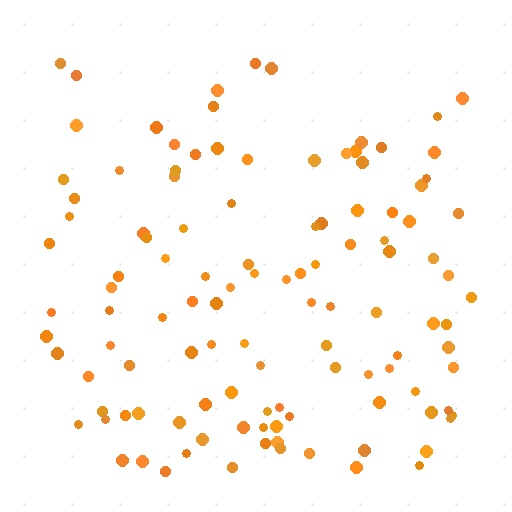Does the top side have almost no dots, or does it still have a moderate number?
Still a moderate number, just noticeably fewer than the bottom.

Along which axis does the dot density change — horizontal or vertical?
Vertical.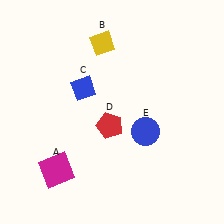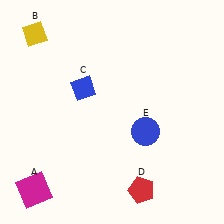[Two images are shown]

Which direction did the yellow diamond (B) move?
The yellow diamond (B) moved left.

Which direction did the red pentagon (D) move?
The red pentagon (D) moved down.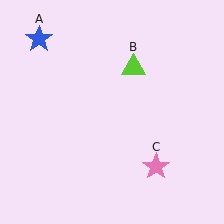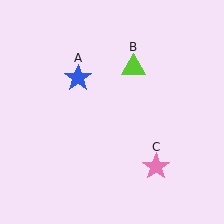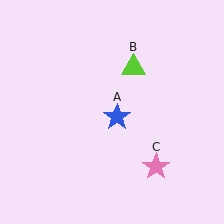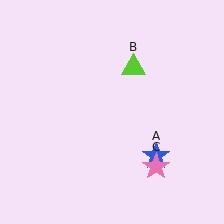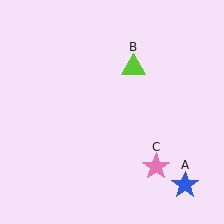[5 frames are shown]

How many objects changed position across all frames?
1 object changed position: blue star (object A).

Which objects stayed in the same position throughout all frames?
Lime triangle (object B) and pink star (object C) remained stationary.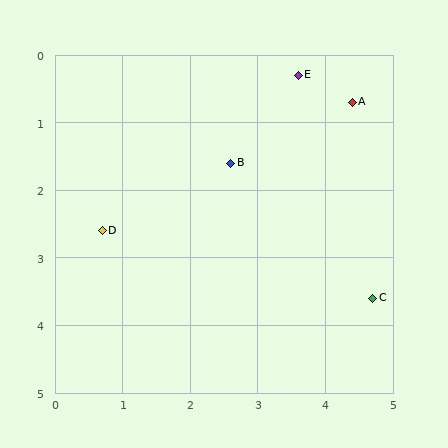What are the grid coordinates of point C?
Point C is at approximately (4.7, 3.6).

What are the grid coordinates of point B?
Point B is at approximately (2.6, 1.6).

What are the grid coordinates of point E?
Point E is at approximately (3.6, 0.3).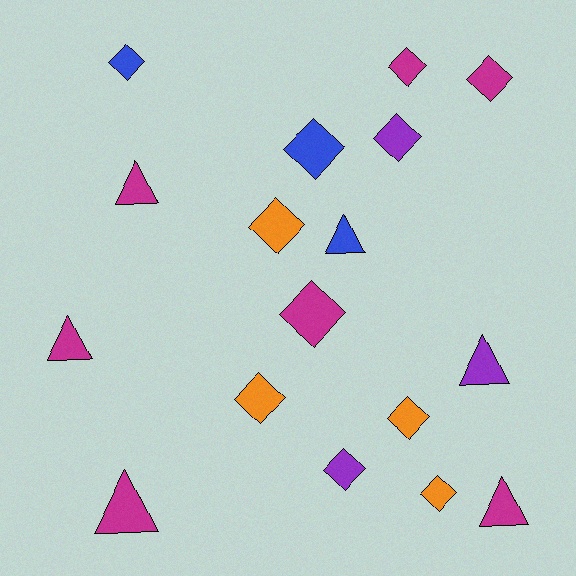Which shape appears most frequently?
Diamond, with 11 objects.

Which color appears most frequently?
Magenta, with 7 objects.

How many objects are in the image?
There are 17 objects.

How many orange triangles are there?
There are no orange triangles.